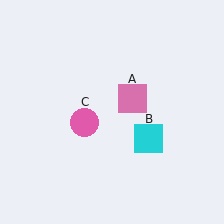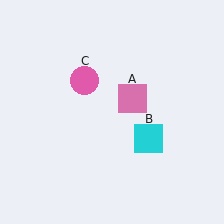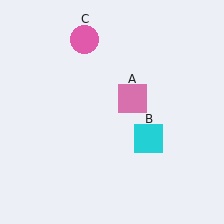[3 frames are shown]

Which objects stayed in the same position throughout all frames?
Pink square (object A) and cyan square (object B) remained stationary.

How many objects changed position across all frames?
1 object changed position: pink circle (object C).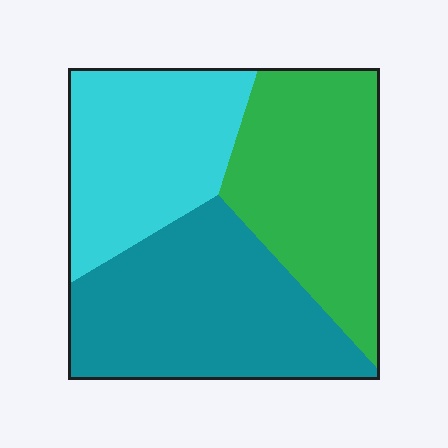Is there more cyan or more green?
Green.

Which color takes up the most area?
Teal, at roughly 40%.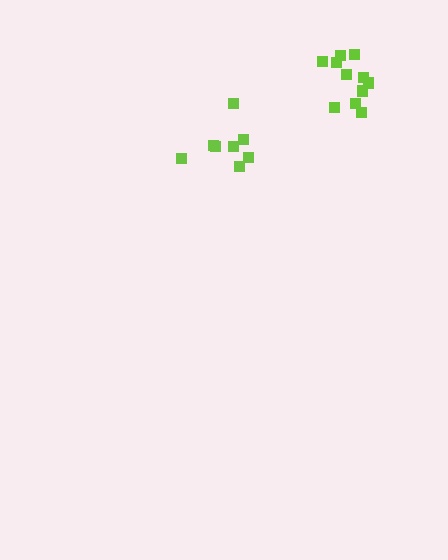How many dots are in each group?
Group 1: 11 dots, Group 2: 9 dots (20 total).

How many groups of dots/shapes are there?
There are 2 groups.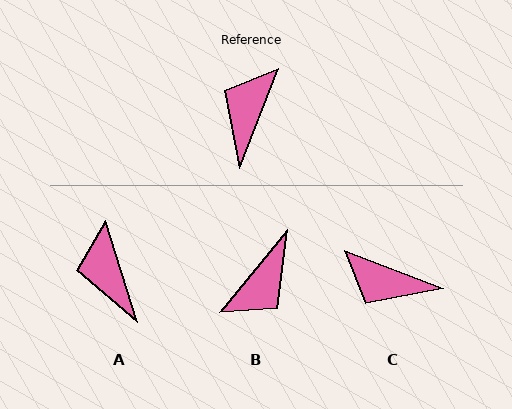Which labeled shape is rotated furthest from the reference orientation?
B, about 162 degrees away.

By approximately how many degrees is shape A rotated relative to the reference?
Approximately 38 degrees counter-clockwise.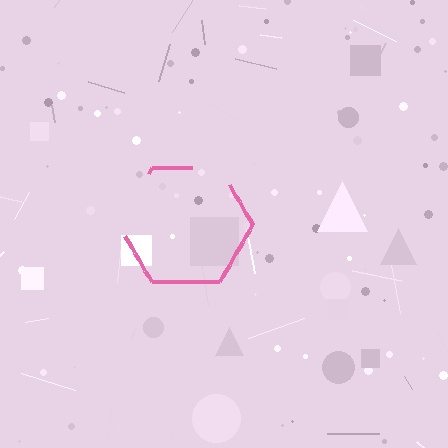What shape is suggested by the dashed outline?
The dashed outline suggests a hexagon.